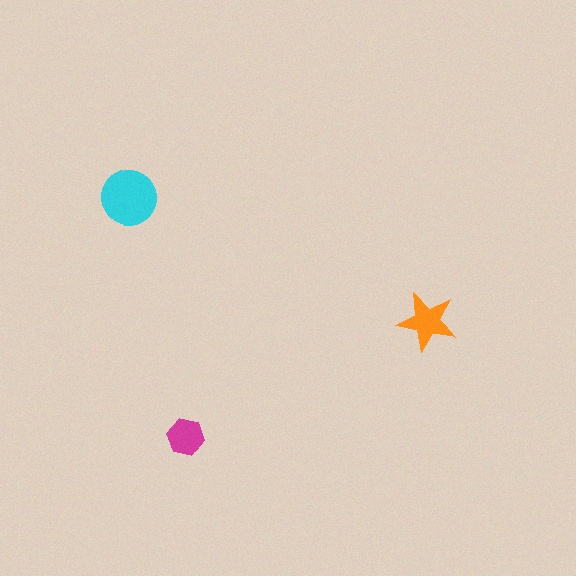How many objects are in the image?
There are 3 objects in the image.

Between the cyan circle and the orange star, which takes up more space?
The cyan circle.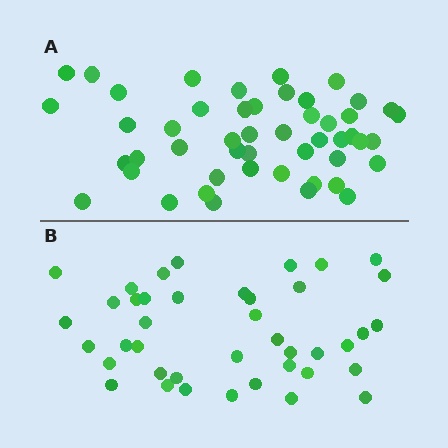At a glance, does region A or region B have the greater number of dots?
Region A (the top region) has more dots.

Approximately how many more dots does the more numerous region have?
Region A has roughly 8 or so more dots than region B.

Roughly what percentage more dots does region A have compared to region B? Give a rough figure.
About 20% more.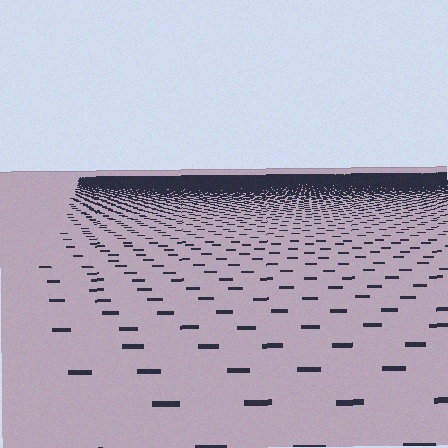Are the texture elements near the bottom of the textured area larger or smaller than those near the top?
Larger. Near the bottom, elements are closer to the viewer and appear at a bigger on-screen size.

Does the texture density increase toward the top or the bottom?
Density increases toward the top.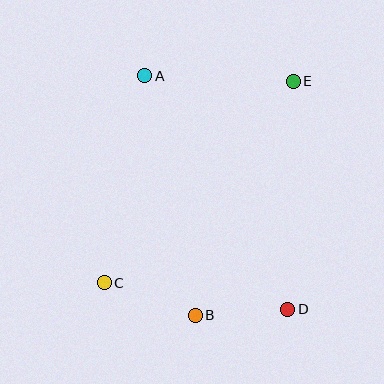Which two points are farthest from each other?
Points C and E are farthest from each other.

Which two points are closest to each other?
Points B and D are closest to each other.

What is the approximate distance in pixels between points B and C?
The distance between B and C is approximately 96 pixels.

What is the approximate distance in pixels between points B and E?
The distance between B and E is approximately 254 pixels.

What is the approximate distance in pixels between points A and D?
The distance between A and D is approximately 274 pixels.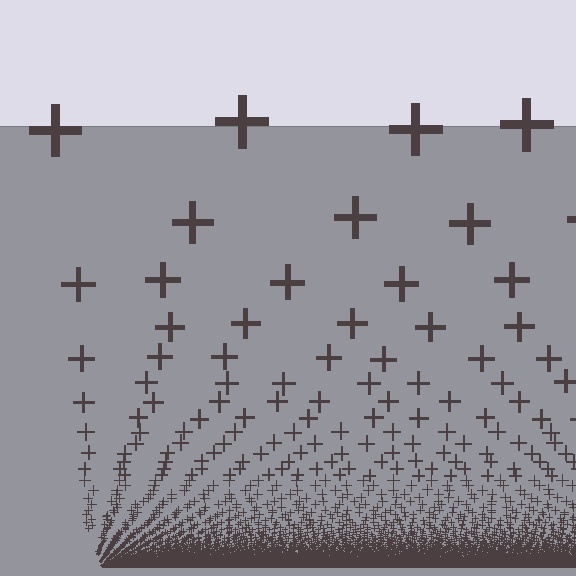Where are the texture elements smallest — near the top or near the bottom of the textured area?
Near the bottom.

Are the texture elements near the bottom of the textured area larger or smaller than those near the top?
Smaller. The gradient is inverted — elements near the bottom are smaller and denser.